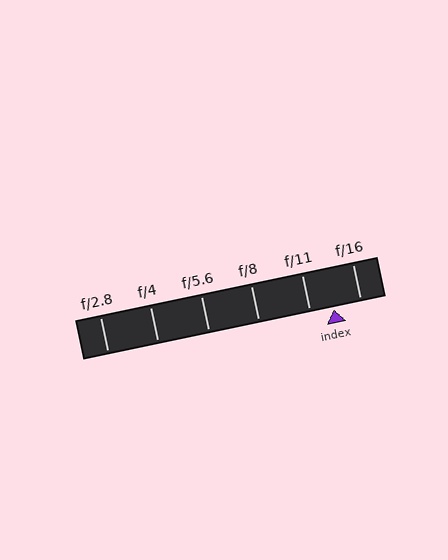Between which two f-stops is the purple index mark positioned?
The index mark is between f/11 and f/16.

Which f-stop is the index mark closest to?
The index mark is closest to f/11.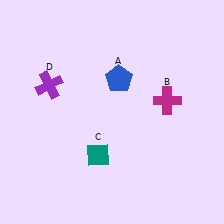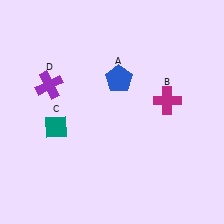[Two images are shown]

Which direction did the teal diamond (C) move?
The teal diamond (C) moved left.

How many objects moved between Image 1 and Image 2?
1 object moved between the two images.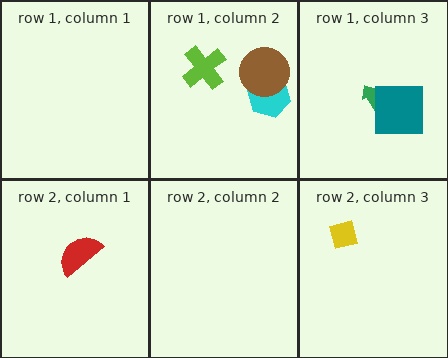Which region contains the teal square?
The row 1, column 3 region.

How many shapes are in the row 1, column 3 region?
2.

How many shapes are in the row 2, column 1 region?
1.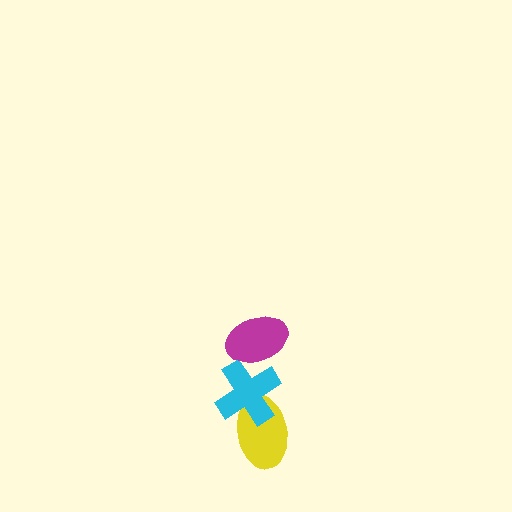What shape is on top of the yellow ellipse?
The cyan cross is on top of the yellow ellipse.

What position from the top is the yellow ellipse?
The yellow ellipse is 3rd from the top.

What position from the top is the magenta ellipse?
The magenta ellipse is 1st from the top.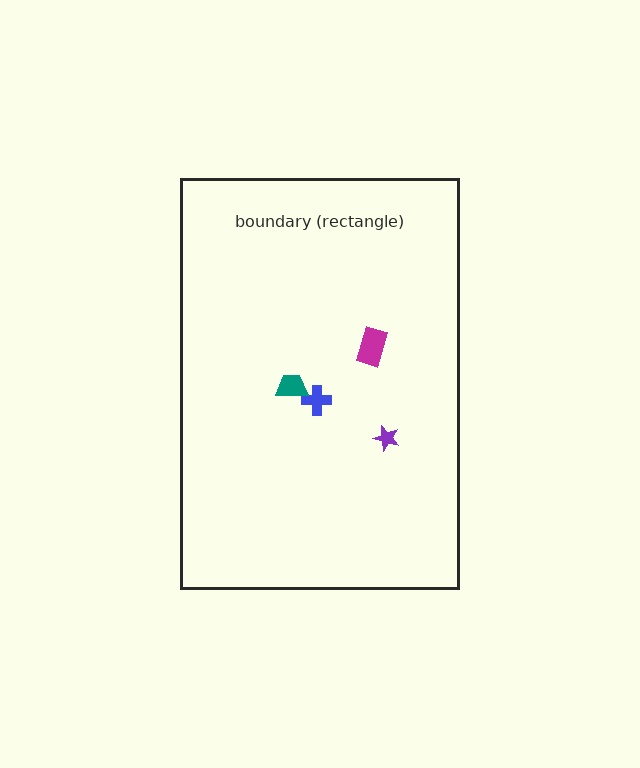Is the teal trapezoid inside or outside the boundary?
Inside.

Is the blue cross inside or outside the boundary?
Inside.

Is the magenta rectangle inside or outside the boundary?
Inside.